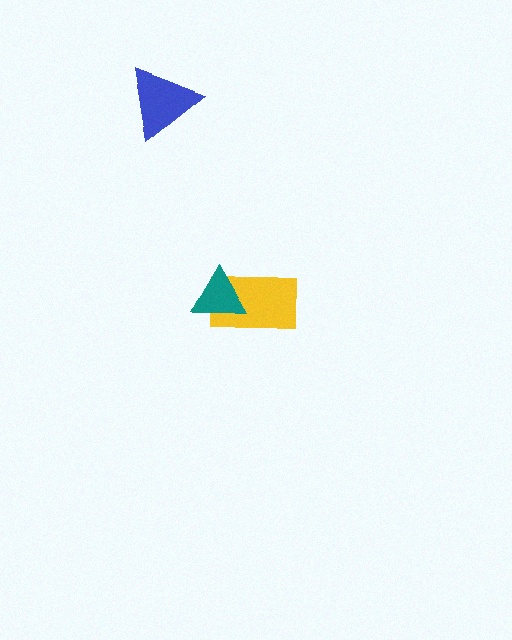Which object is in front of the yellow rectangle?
The teal triangle is in front of the yellow rectangle.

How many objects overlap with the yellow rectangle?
1 object overlaps with the yellow rectangle.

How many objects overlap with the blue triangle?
0 objects overlap with the blue triangle.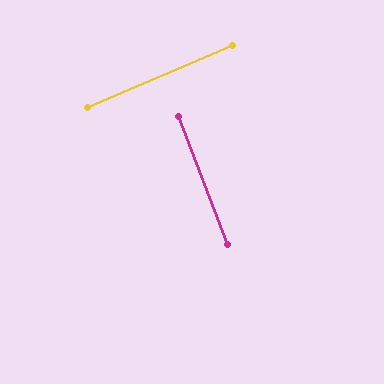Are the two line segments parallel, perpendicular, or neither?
Perpendicular — they meet at approximately 88°.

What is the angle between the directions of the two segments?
Approximately 88 degrees.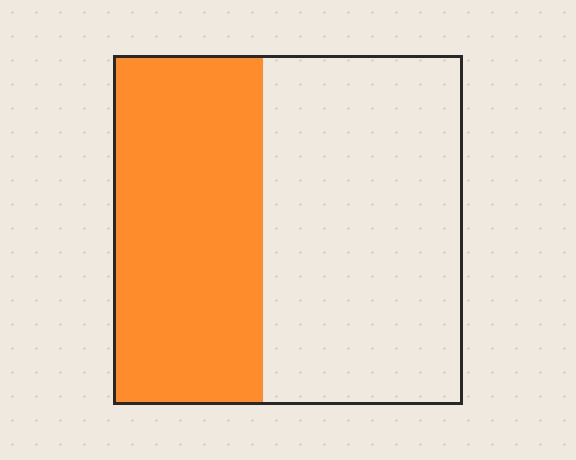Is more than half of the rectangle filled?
No.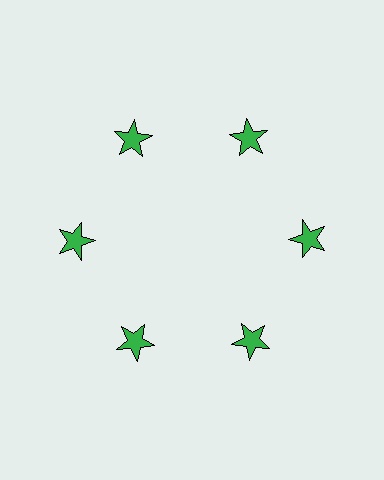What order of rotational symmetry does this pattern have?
This pattern has 6-fold rotational symmetry.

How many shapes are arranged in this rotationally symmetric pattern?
There are 6 shapes, arranged in 6 groups of 1.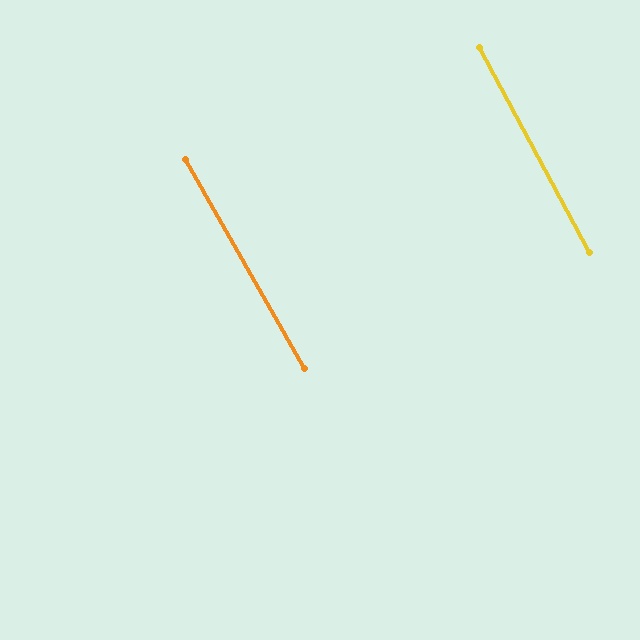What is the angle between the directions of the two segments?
Approximately 1 degree.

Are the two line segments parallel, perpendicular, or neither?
Parallel — their directions differ by only 1.4°.